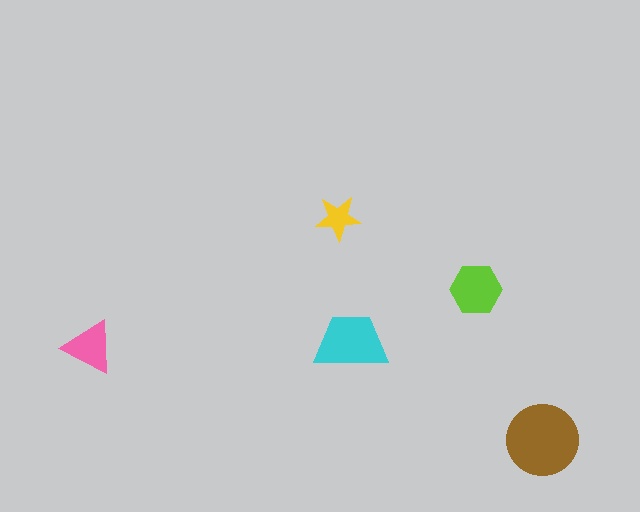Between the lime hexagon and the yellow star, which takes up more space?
The lime hexagon.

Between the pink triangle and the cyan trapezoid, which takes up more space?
The cyan trapezoid.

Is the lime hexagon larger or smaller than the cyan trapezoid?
Smaller.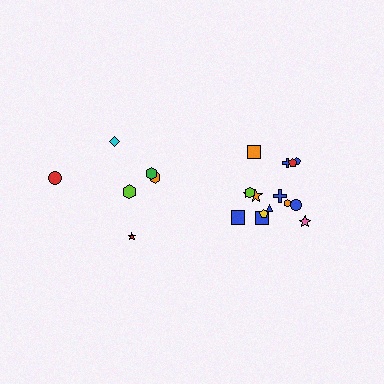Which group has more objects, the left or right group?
The right group.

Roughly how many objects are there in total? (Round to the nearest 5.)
Roughly 20 objects in total.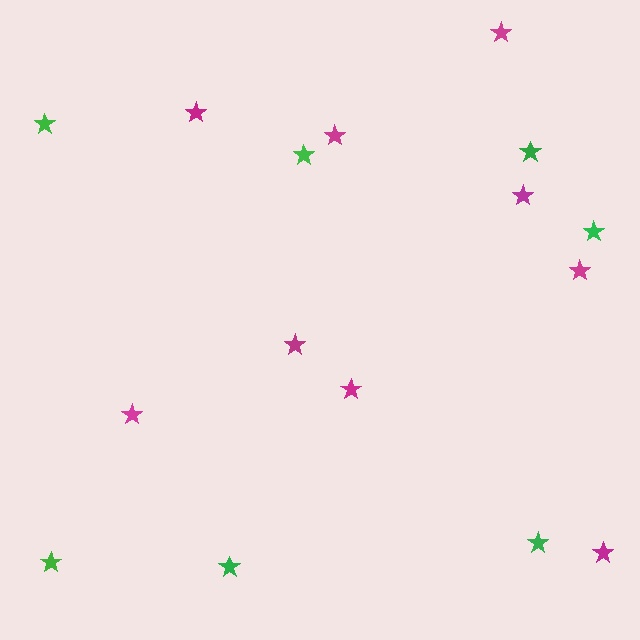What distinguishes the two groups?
There are 2 groups: one group of magenta stars (9) and one group of green stars (7).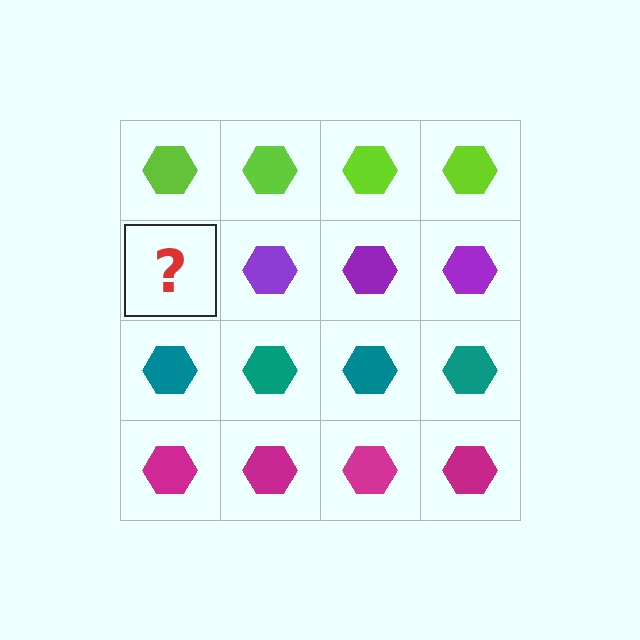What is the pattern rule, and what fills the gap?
The rule is that each row has a consistent color. The gap should be filled with a purple hexagon.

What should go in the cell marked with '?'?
The missing cell should contain a purple hexagon.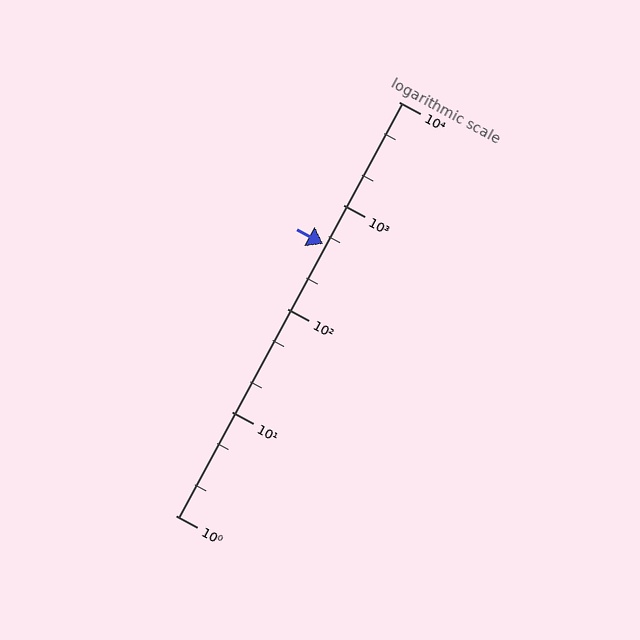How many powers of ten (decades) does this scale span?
The scale spans 4 decades, from 1 to 10000.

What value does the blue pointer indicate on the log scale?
The pointer indicates approximately 420.